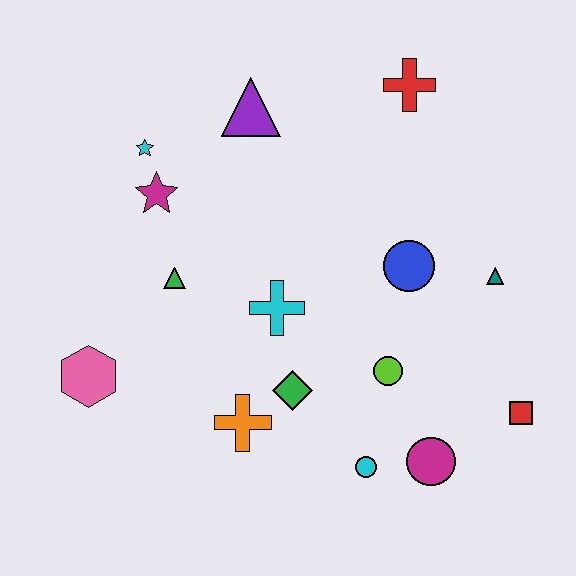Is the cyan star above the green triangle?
Yes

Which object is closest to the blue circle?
The teal triangle is closest to the blue circle.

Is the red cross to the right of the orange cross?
Yes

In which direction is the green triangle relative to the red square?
The green triangle is to the left of the red square.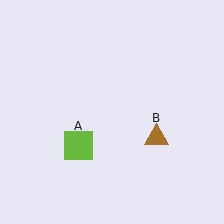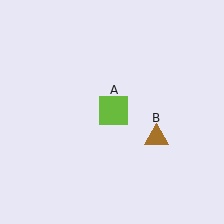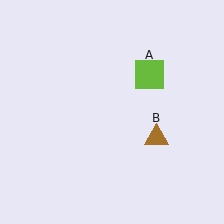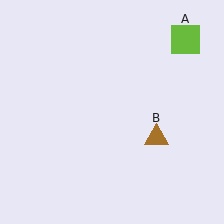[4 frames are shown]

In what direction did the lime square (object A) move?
The lime square (object A) moved up and to the right.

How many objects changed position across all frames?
1 object changed position: lime square (object A).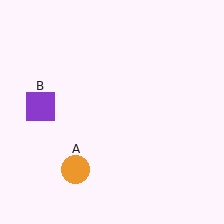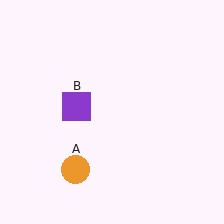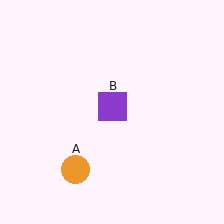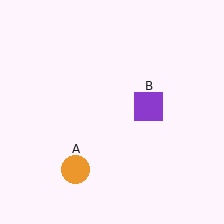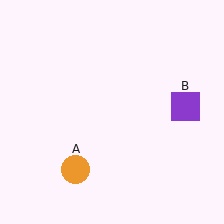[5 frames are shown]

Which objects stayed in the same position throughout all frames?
Orange circle (object A) remained stationary.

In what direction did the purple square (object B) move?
The purple square (object B) moved right.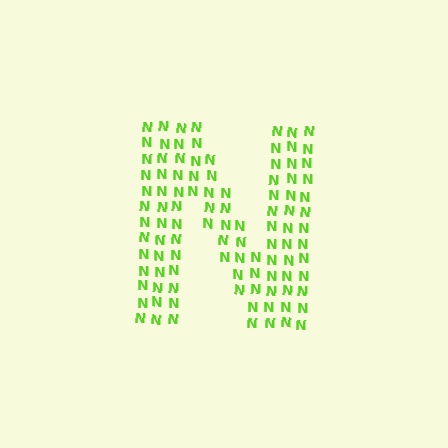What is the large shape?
The large shape is the letter N.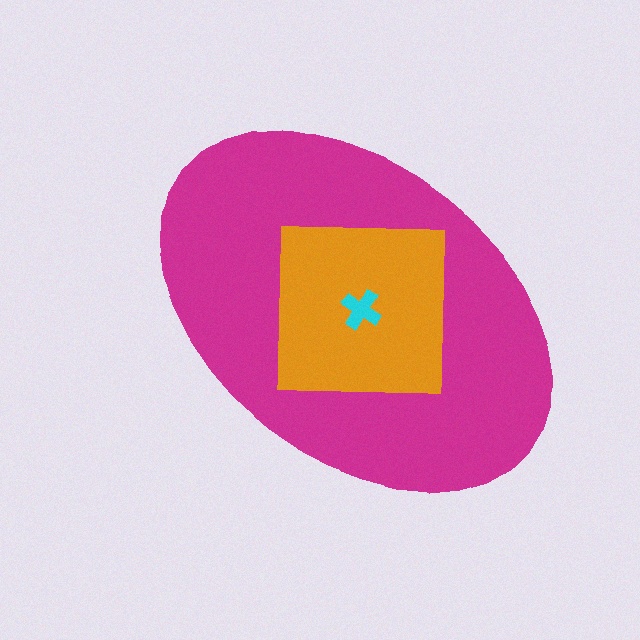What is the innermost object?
The cyan cross.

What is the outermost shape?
The magenta ellipse.